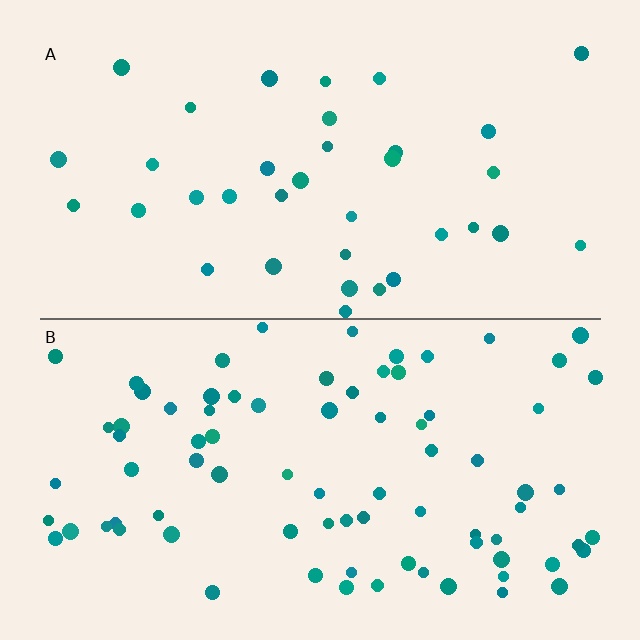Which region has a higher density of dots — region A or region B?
B (the bottom).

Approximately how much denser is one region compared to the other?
Approximately 2.2× — region B over region A.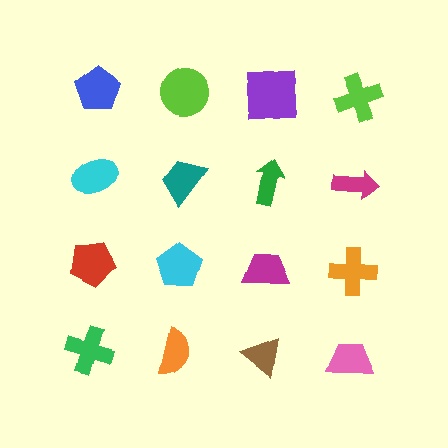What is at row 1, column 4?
A lime cross.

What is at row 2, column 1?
A cyan ellipse.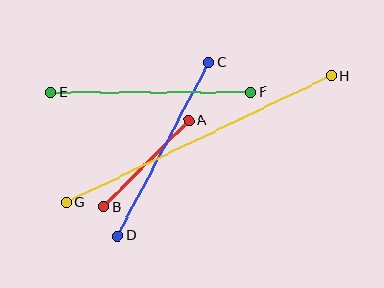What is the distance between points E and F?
The distance is approximately 200 pixels.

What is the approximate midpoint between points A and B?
The midpoint is at approximately (146, 163) pixels.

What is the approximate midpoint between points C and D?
The midpoint is at approximately (163, 149) pixels.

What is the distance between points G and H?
The distance is approximately 293 pixels.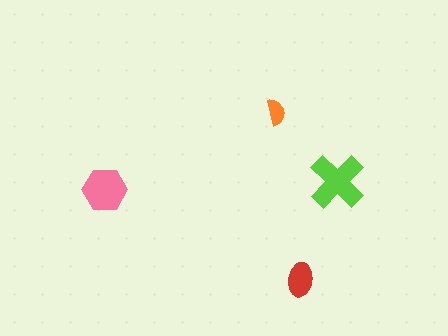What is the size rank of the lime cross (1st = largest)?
1st.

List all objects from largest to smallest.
The lime cross, the pink hexagon, the red ellipse, the orange semicircle.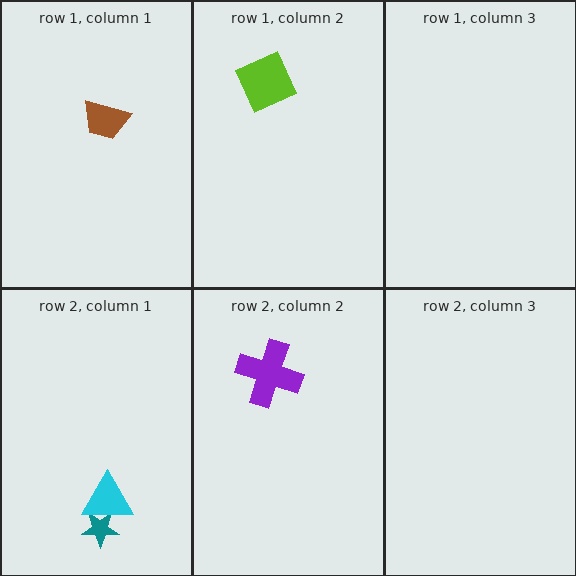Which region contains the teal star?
The row 2, column 1 region.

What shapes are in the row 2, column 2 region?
The purple cross.